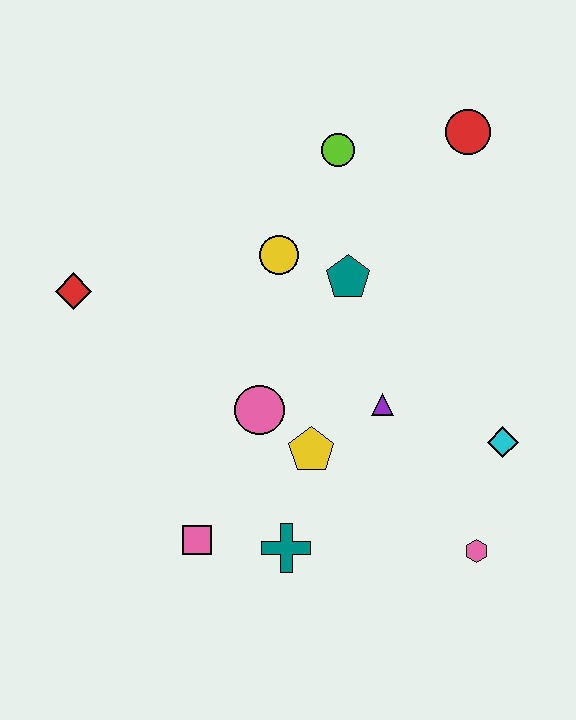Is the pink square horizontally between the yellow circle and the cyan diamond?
No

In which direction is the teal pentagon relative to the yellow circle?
The teal pentagon is to the right of the yellow circle.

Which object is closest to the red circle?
The lime circle is closest to the red circle.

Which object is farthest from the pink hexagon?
The red diamond is farthest from the pink hexagon.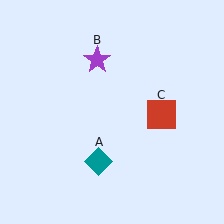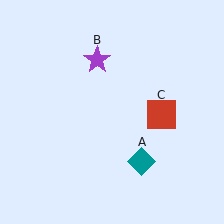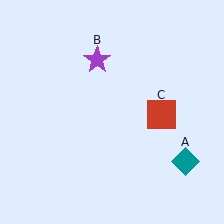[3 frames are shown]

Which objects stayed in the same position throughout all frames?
Purple star (object B) and red square (object C) remained stationary.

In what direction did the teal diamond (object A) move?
The teal diamond (object A) moved right.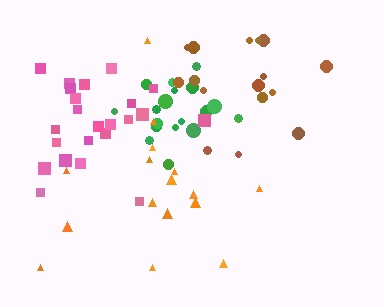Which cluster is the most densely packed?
Green.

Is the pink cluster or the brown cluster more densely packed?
Pink.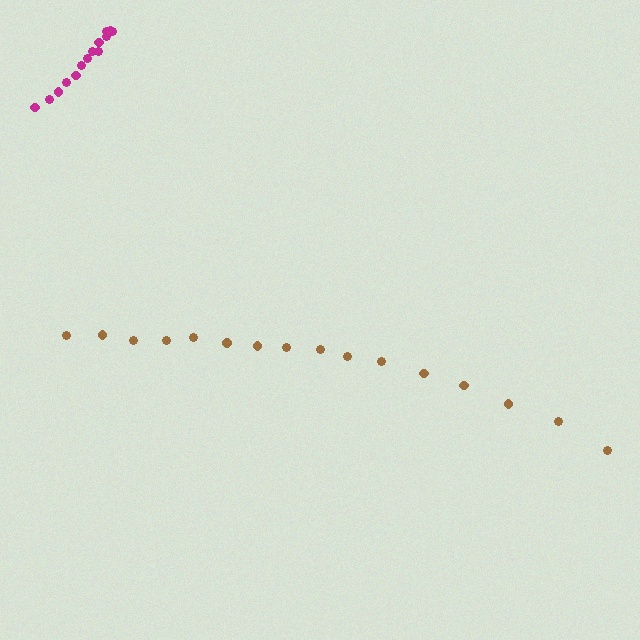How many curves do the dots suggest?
There are 2 distinct paths.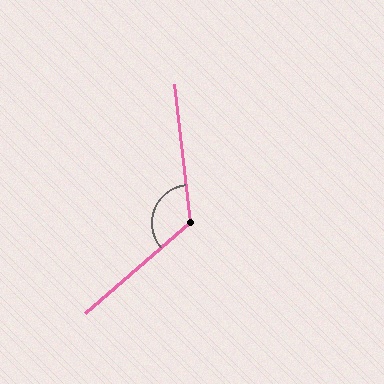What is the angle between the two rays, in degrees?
Approximately 124 degrees.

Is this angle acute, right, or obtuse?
It is obtuse.